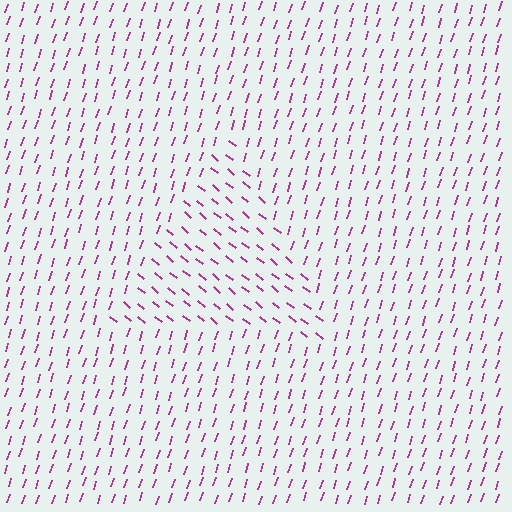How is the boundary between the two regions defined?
The boundary is defined purely by a change in line orientation (approximately 68 degrees difference). All lines are the same color and thickness.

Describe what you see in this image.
The image is filled with small magenta line segments. A triangle region in the image has lines oriented differently from the surrounding lines, creating a visible texture boundary.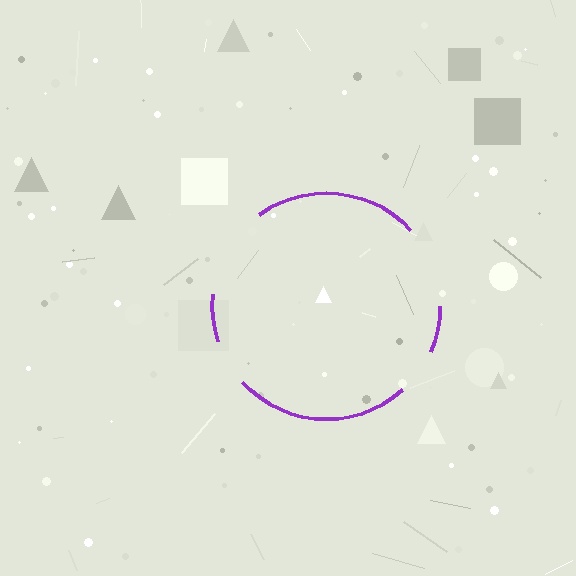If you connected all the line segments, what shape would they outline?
They would outline a circle.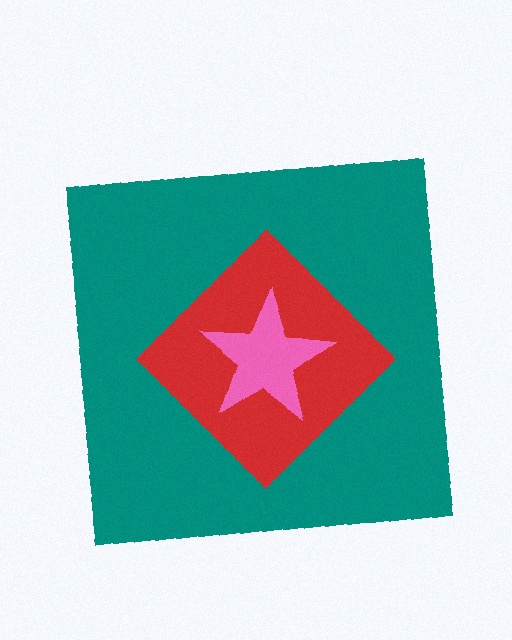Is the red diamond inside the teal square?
Yes.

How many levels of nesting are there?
3.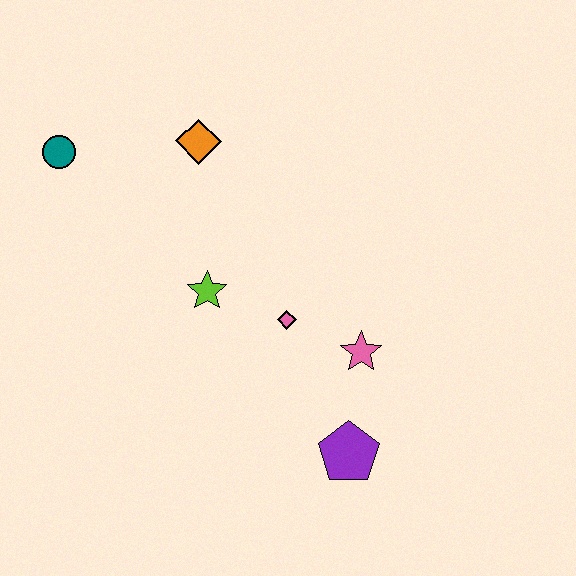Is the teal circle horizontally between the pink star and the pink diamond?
No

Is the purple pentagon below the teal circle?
Yes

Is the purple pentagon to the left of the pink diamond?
No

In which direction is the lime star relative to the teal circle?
The lime star is to the right of the teal circle.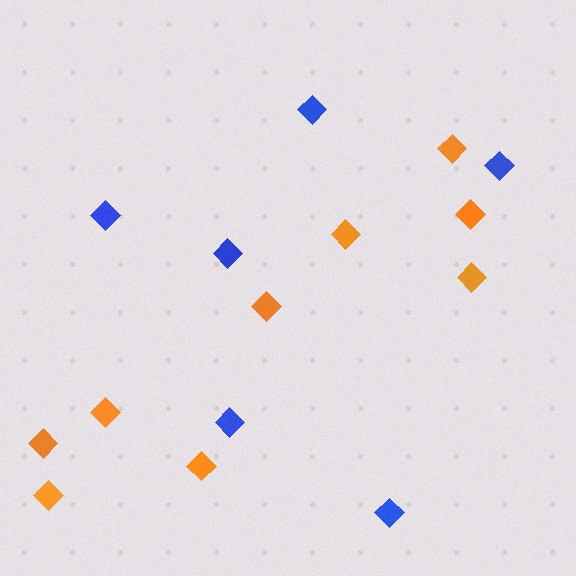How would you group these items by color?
There are 2 groups: one group of blue diamonds (6) and one group of orange diamonds (9).